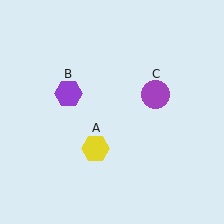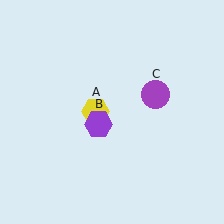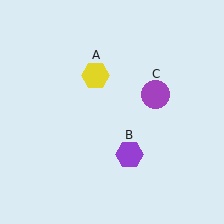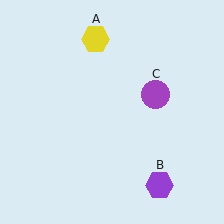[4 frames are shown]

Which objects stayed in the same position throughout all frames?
Purple circle (object C) remained stationary.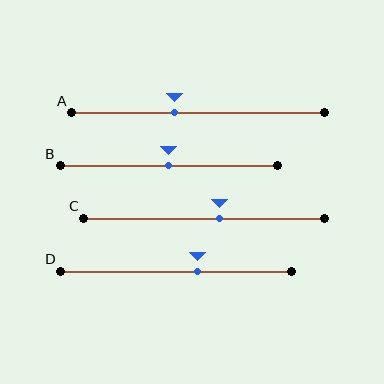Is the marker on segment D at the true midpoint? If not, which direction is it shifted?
No, the marker on segment D is shifted to the right by about 9% of the segment length.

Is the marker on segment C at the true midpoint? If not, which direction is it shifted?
No, the marker on segment C is shifted to the right by about 7% of the segment length.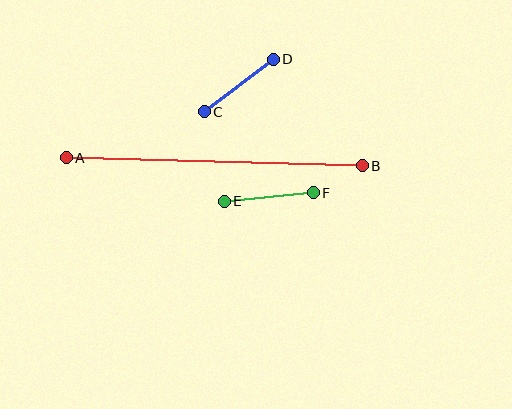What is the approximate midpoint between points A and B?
The midpoint is at approximately (214, 162) pixels.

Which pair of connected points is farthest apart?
Points A and B are farthest apart.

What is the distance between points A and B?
The distance is approximately 296 pixels.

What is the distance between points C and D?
The distance is approximately 87 pixels.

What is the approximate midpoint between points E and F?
The midpoint is at approximately (269, 197) pixels.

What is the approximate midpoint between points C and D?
The midpoint is at approximately (239, 85) pixels.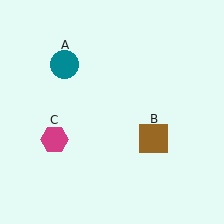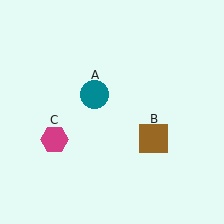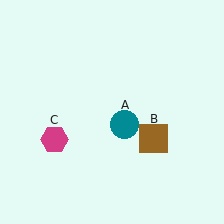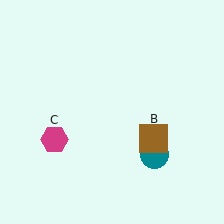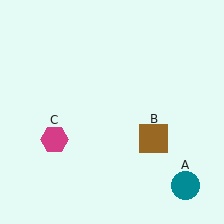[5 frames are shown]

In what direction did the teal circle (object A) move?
The teal circle (object A) moved down and to the right.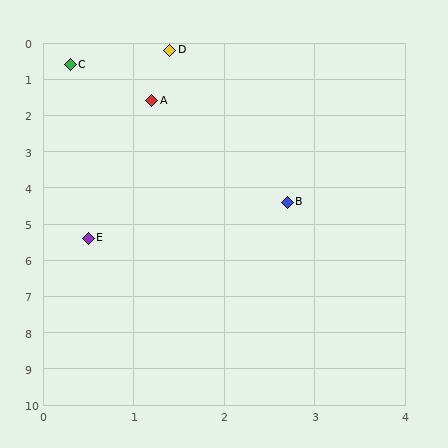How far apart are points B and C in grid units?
Points B and C are about 4.5 grid units apart.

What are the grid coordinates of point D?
Point D is at approximately (1.4, 0.2).